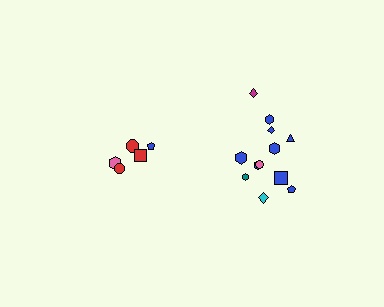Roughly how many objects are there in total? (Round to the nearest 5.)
Roughly 15 objects in total.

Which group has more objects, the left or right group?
The right group.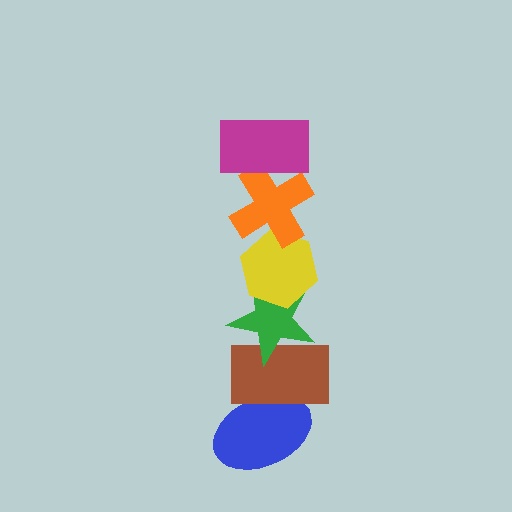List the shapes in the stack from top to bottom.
From top to bottom: the magenta rectangle, the orange cross, the yellow hexagon, the green star, the brown rectangle, the blue ellipse.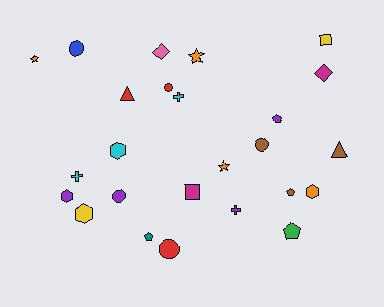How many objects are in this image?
There are 25 objects.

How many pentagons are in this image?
There are 4 pentagons.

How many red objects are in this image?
There are 3 red objects.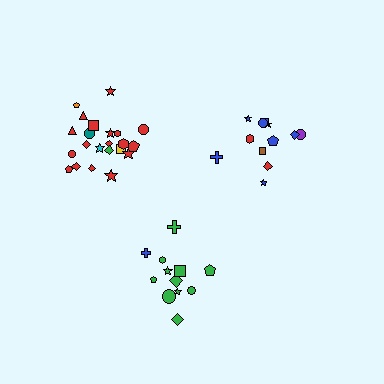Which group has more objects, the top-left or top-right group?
The top-left group.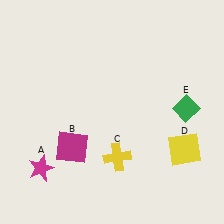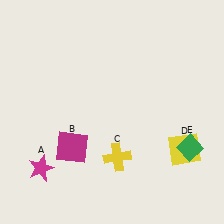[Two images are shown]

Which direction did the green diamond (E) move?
The green diamond (E) moved down.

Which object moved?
The green diamond (E) moved down.